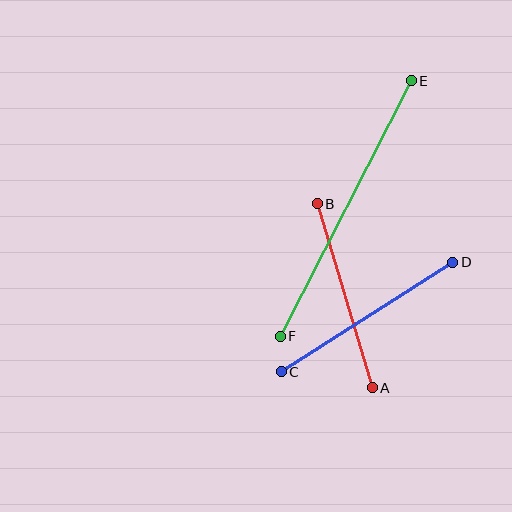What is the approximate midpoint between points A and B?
The midpoint is at approximately (345, 296) pixels.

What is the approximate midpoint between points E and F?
The midpoint is at approximately (346, 209) pixels.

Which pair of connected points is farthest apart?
Points E and F are farthest apart.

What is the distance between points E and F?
The distance is approximately 287 pixels.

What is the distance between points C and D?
The distance is approximately 204 pixels.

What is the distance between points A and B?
The distance is approximately 192 pixels.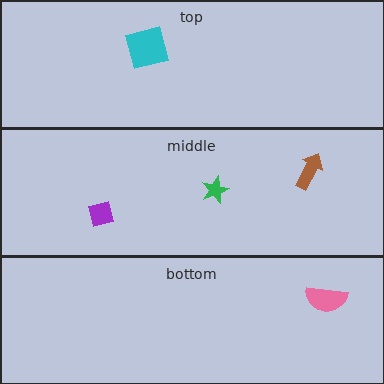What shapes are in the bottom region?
The pink semicircle.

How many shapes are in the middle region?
3.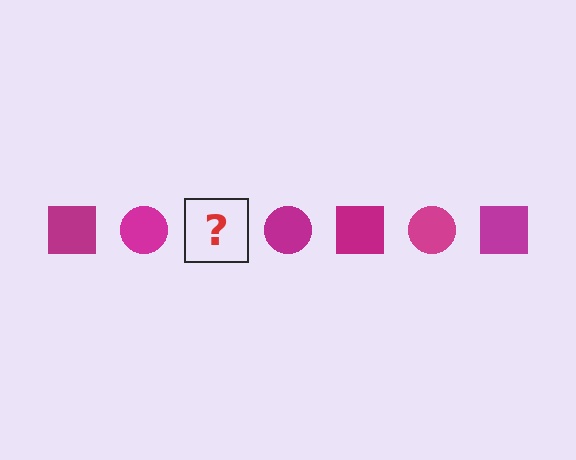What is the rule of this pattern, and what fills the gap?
The rule is that the pattern cycles through square, circle shapes in magenta. The gap should be filled with a magenta square.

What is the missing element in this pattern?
The missing element is a magenta square.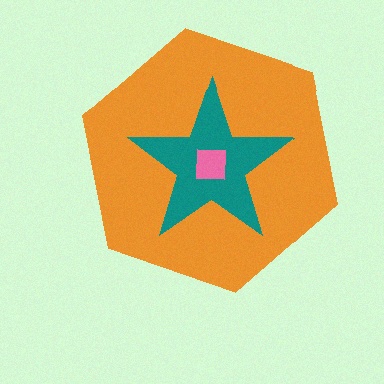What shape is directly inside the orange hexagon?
The teal star.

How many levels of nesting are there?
3.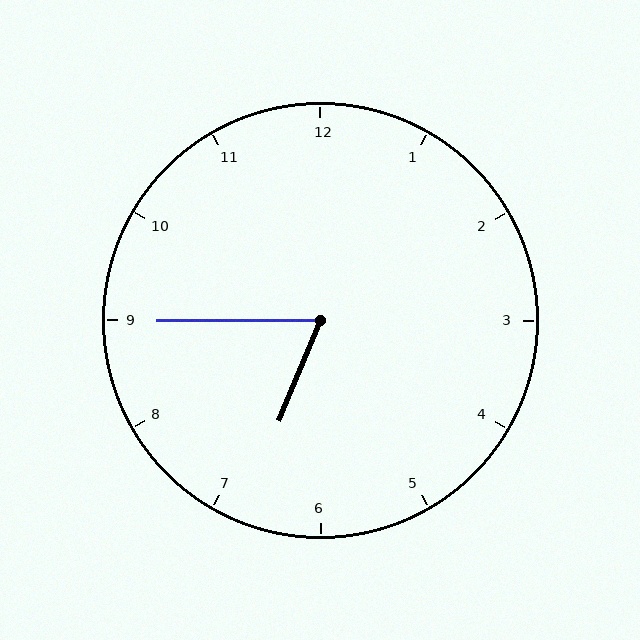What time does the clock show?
6:45.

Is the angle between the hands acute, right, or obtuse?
It is acute.